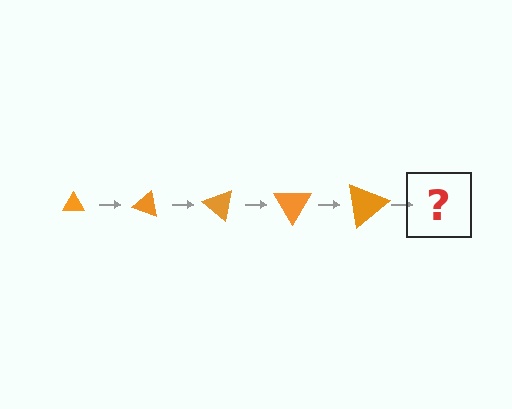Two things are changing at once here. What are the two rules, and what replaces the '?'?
The two rules are that the triangle grows larger each step and it rotates 20 degrees each step. The '?' should be a triangle, larger than the previous one and rotated 100 degrees from the start.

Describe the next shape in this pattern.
It should be a triangle, larger than the previous one and rotated 100 degrees from the start.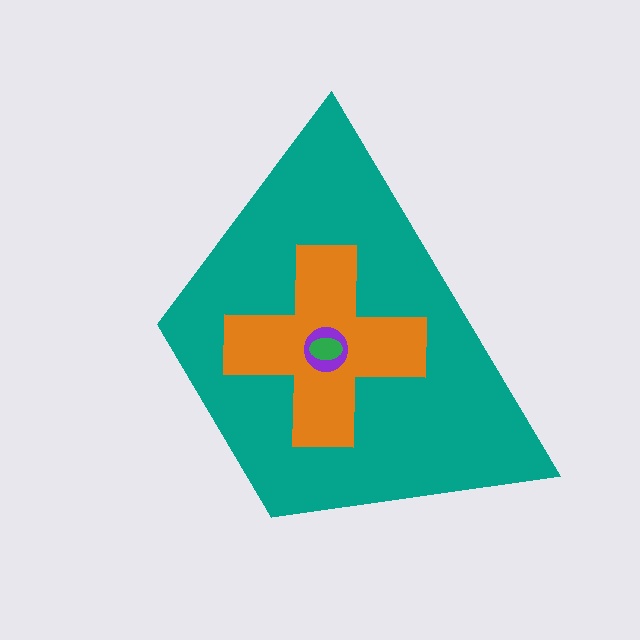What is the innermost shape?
The green ellipse.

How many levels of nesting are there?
4.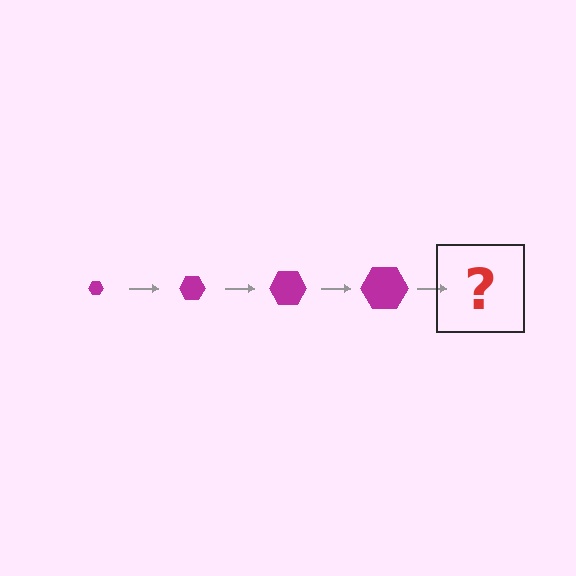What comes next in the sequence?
The next element should be a magenta hexagon, larger than the previous one.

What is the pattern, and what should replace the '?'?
The pattern is that the hexagon gets progressively larger each step. The '?' should be a magenta hexagon, larger than the previous one.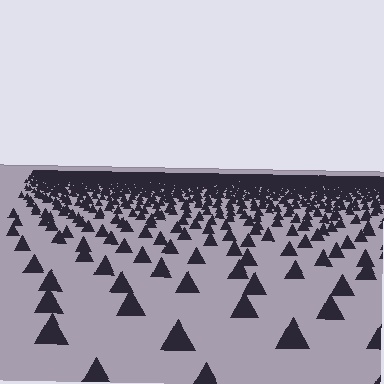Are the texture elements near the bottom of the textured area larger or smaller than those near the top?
Larger. Near the bottom, elements are closer to the viewer and appear at a bigger on-screen size.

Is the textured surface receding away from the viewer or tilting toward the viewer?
The surface is receding away from the viewer. Texture elements get smaller and denser toward the top.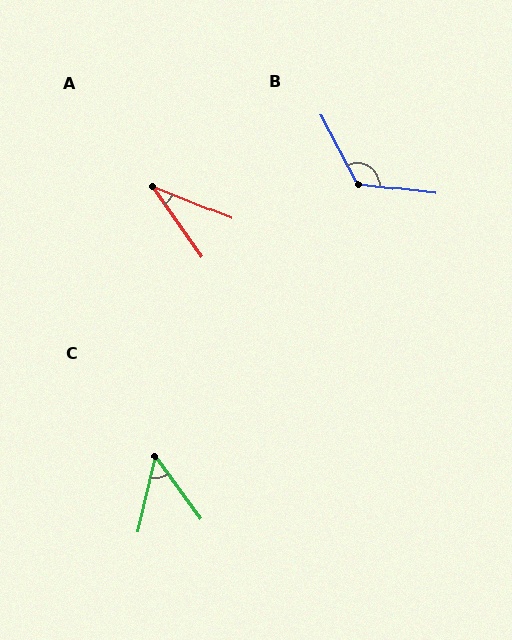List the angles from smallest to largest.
A (33°), C (49°), B (125°).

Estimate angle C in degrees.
Approximately 49 degrees.